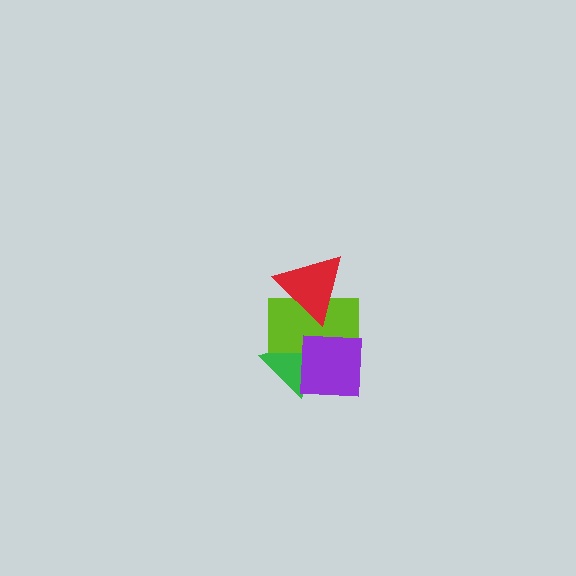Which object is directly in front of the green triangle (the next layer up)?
The lime rectangle is directly in front of the green triangle.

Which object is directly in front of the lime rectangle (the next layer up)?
The red triangle is directly in front of the lime rectangle.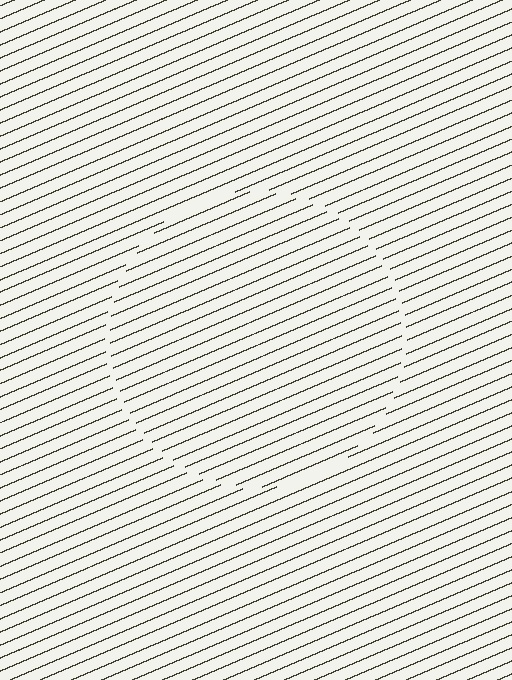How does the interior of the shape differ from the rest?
The interior of the shape contains the same grating, shifted by half a period — the contour is defined by the phase discontinuity where line-ends from the inner and outer gratings abut.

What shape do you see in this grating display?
An illusory circle. The interior of the shape contains the same grating, shifted by half a period — the contour is defined by the phase discontinuity where line-ends from the inner and outer gratings abut.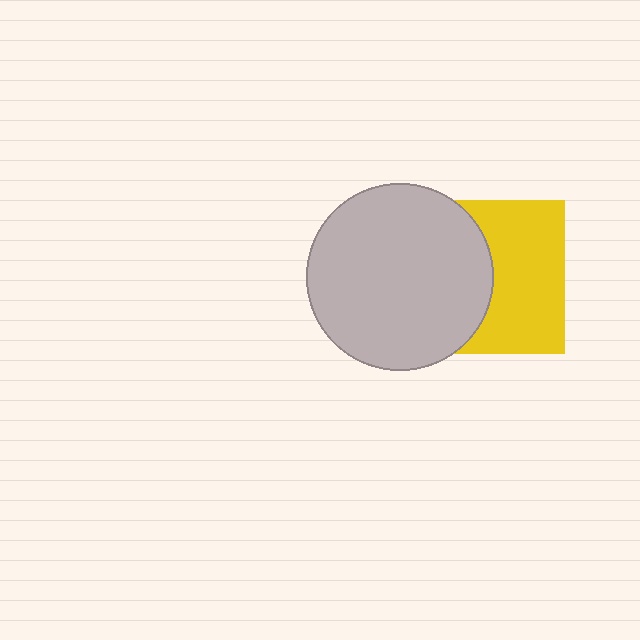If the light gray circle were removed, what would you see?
You would see the complete yellow square.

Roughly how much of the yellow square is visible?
About half of it is visible (roughly 54%).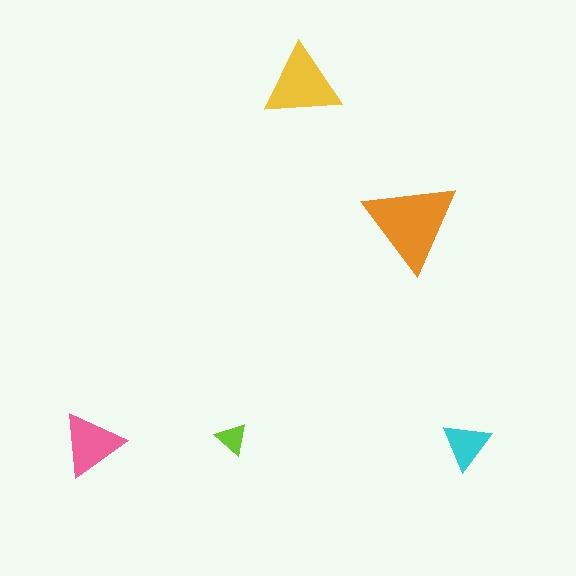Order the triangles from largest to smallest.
the orange one, the yellow one, the pink one, the cyan one, the lime one.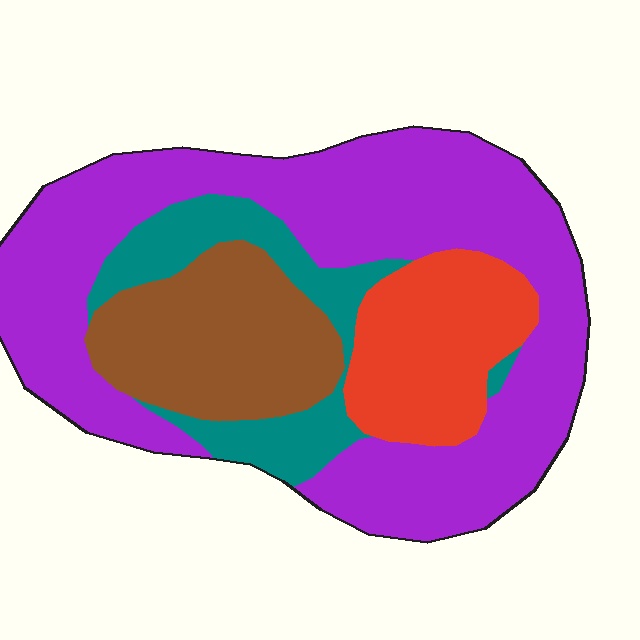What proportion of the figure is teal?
Teal takes up about one eighth (1/8) of the figure.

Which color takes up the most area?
Purple, at roughly 55%.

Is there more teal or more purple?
Purple.